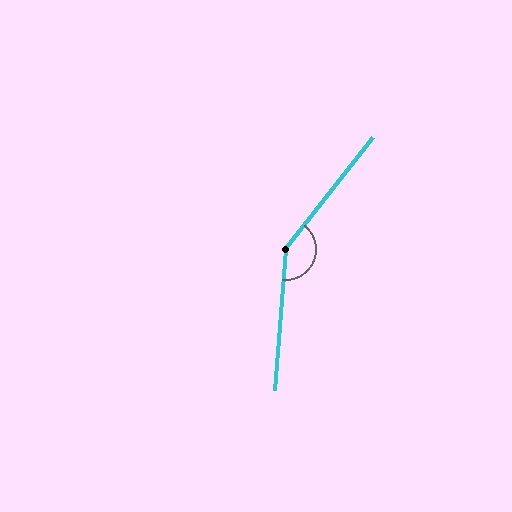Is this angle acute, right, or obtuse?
It is obtuse.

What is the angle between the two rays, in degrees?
Approximately 146 degrees.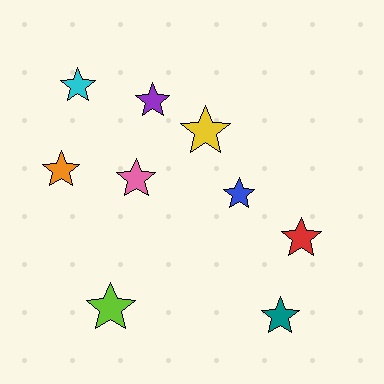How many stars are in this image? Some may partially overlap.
There are 9 stars.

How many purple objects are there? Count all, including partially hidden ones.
There is 1 purple object.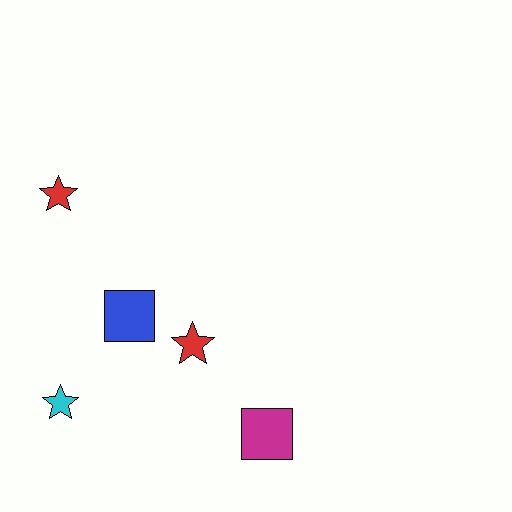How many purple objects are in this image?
There are no purple objects.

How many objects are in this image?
There are 5 objects.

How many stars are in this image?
There are 3 stars.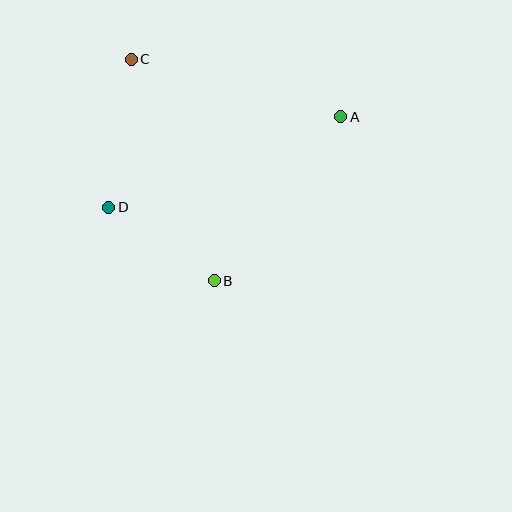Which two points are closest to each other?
Points B and D are closest to each other.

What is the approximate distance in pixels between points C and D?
The distance between C and D is approximately 150 pixels.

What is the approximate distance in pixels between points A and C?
The distance between A and C is approximately 217 pixels.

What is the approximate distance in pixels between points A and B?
The distance between A and B is approximately 207 pixels.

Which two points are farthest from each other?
Points A and D are farthest from each other.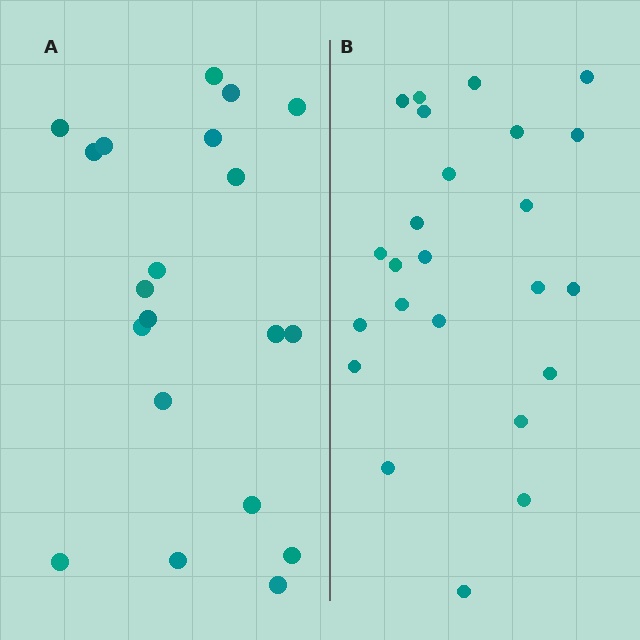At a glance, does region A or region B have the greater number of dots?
Region B (the right region) has more dots.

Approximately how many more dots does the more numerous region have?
Region B has about 4 more dots than region A.